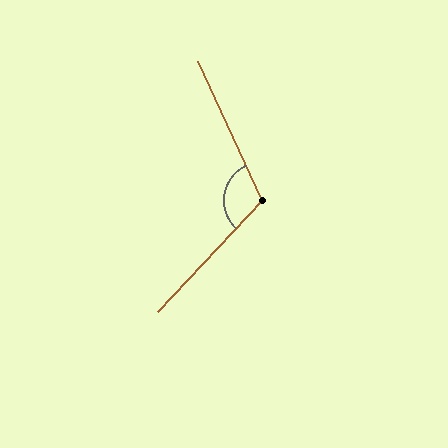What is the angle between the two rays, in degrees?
Approximately 112 degrees.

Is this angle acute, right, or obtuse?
It is obtuse.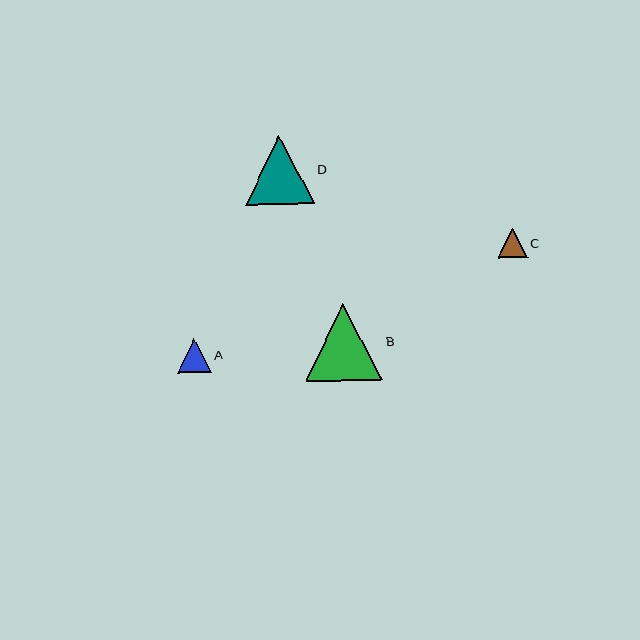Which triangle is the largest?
Triangle B is the largest with a size of approximately 77 pixels.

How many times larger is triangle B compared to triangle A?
Triangle B is approximately 2.3 times the size of triangle A.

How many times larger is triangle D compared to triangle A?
Triangle D is approximately 2.0 times the size of triangle A.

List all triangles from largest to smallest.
From largest to smallest: B, D, A, C.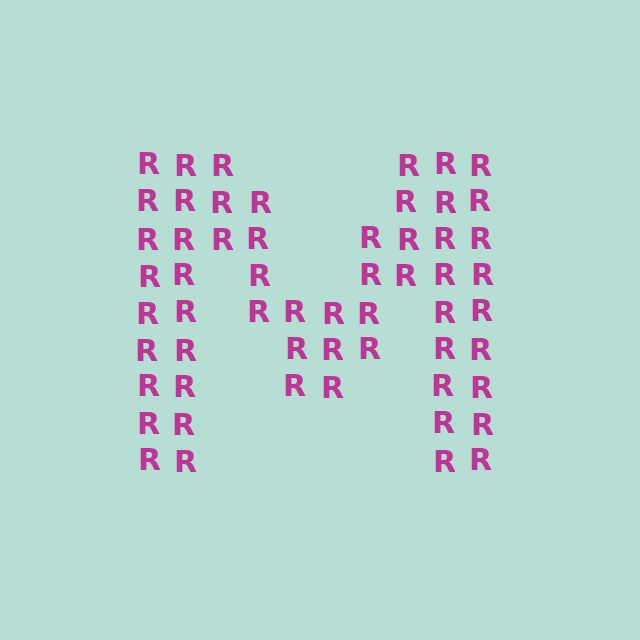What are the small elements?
The small elements are letter R's.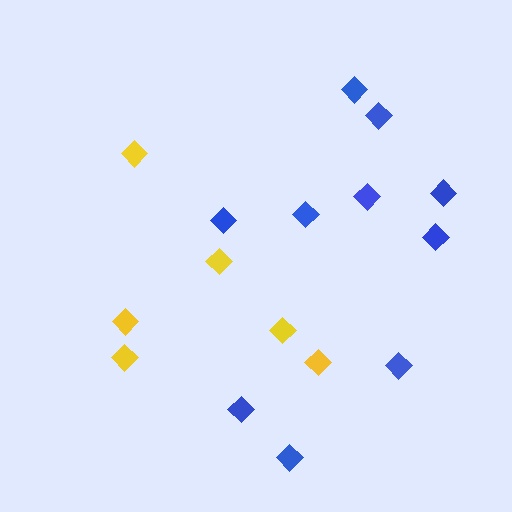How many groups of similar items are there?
There are 2 groups: one group of yellow diamonds (6) and one group of blue diamonds (10).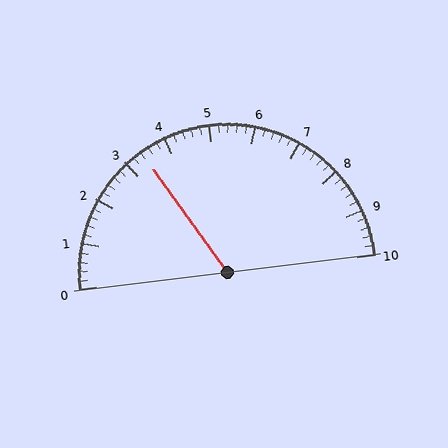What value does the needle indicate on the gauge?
The needle indicates approximately 3.4.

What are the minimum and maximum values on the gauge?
The gauge ranges from 0 to 10.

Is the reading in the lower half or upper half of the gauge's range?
The reading is in the lower half of the range (0 to 10).